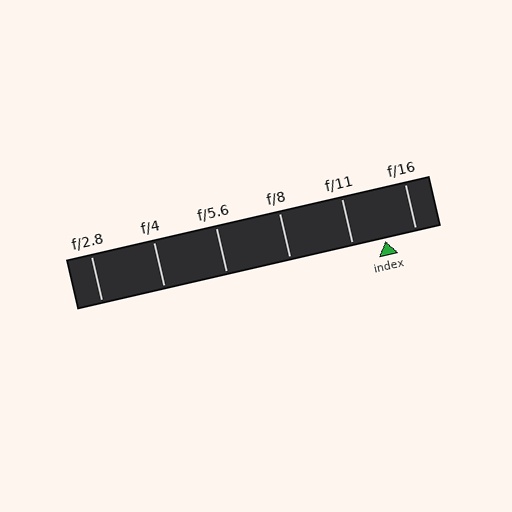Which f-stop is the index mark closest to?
The index mark is closest to f/16.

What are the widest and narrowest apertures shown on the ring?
The widest aperture shown is f/2.8 and the narrowest is f/16.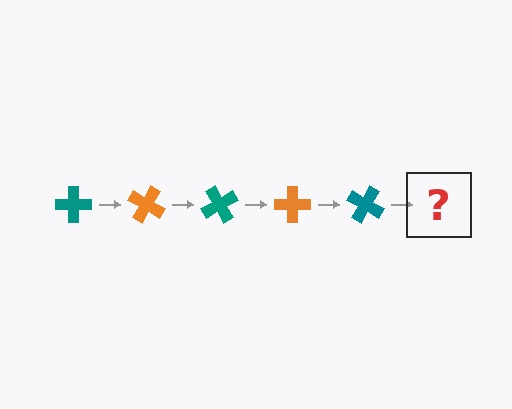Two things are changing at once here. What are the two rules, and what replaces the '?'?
The two rules are that it rotates 30 degrees each step and the color cycles through teal and orange. The '?' should be an orange cross, rotated 150 degrees from the start.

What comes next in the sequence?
The next element should be an orange cross, rotated 150 degrees from the start.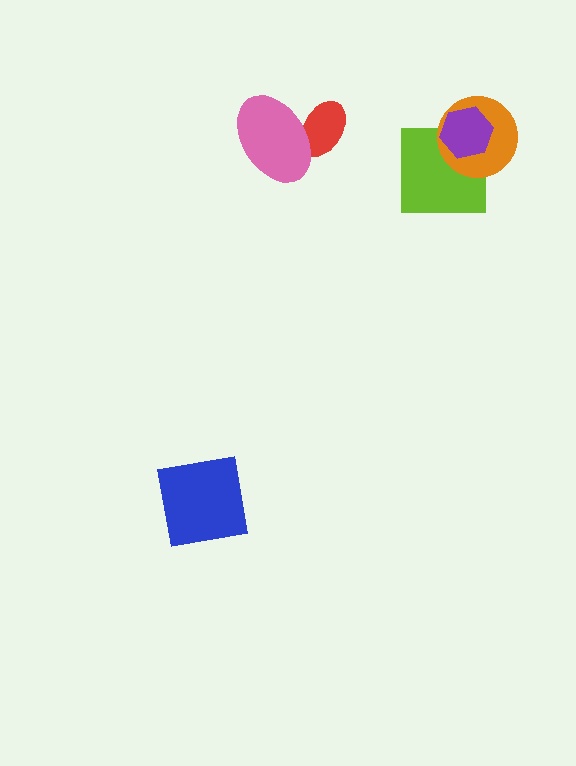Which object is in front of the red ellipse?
The pink ellipse is in front of the red ellipse.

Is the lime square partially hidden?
Yes, it is partially covered by another shape.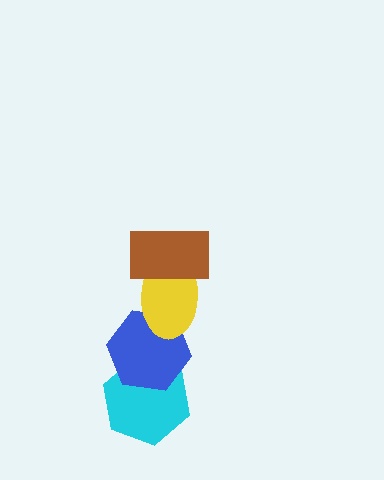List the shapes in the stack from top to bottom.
From top to bottom: the brown rectangle, the yellow ellipse, the blue hexagon, the cyan hexagon.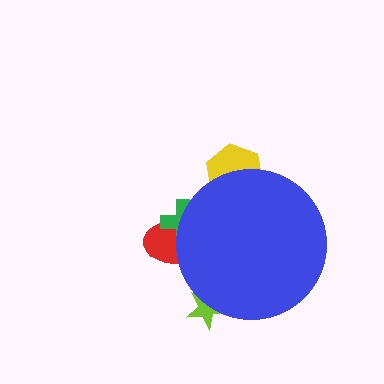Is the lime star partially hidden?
Yes, the lime star is partially hidden behind the blue circle.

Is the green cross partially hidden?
Yes, the green cross is partially hidden behind the blue circle.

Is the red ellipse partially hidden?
Yes, the red ellipse is partially hidden behind the blue circle.